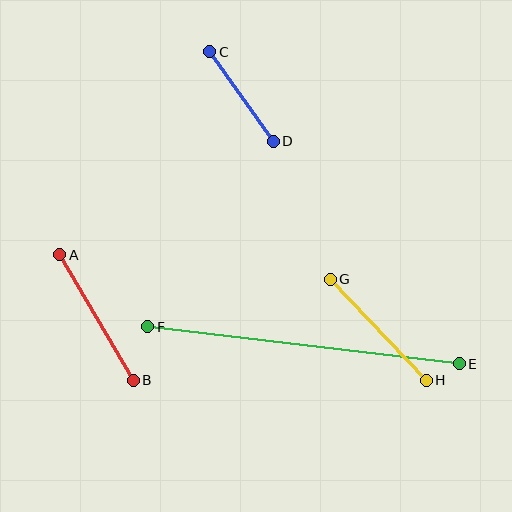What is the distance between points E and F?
The distance is approximately 314 pixels.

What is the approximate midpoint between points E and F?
The midpoint is at approximately (304, 345) pixels.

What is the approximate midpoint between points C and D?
The midpoint is at approximately (241, 97) pixels.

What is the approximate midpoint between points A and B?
The midpoint is at approximately (96, 317) pixels.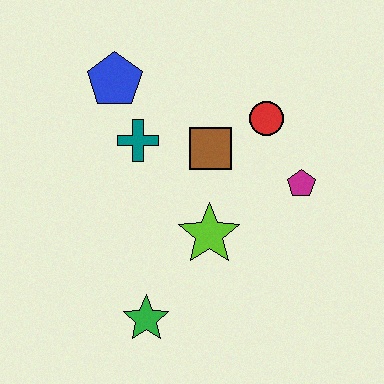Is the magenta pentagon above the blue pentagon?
No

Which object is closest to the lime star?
The brown square is closest to the lime star.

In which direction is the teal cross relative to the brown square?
The teal cross is to the left of the brown square.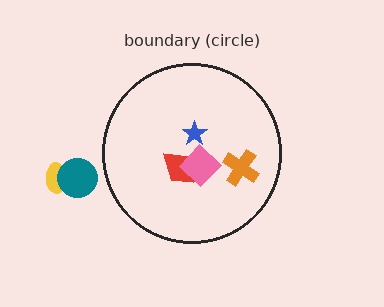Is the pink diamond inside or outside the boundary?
Inside.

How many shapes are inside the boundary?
4 inside, 2 outside.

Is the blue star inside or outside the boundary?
Inside.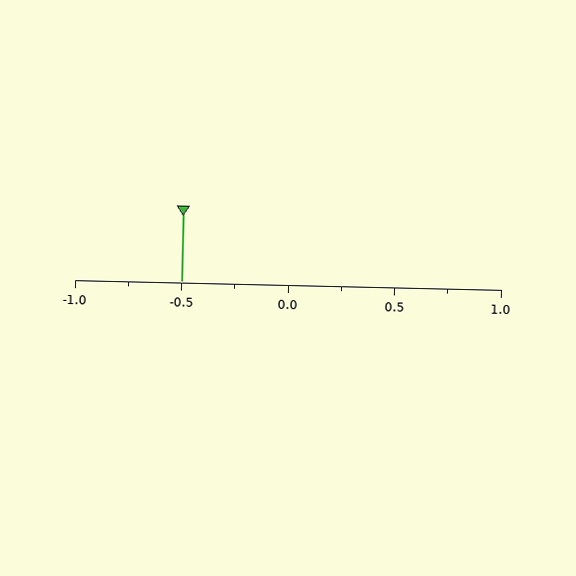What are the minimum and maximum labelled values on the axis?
The axis runs from -1.0 to 1.0.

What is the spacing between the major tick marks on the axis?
The major ticks are spaced 0.5 apart.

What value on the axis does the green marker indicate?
The marker indicates approximately -0.5.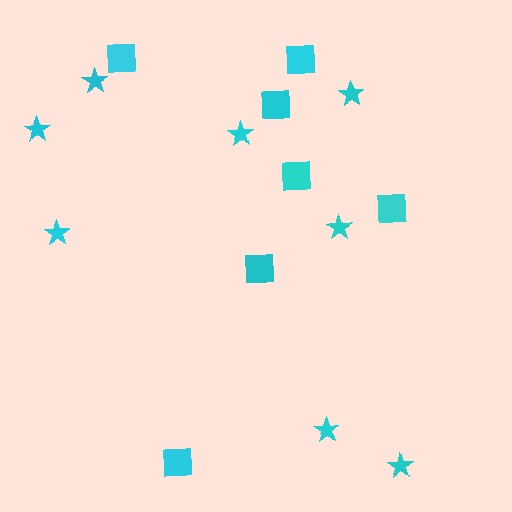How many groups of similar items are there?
There are 2 groups: one group of stars (8) and one group of squares (7).